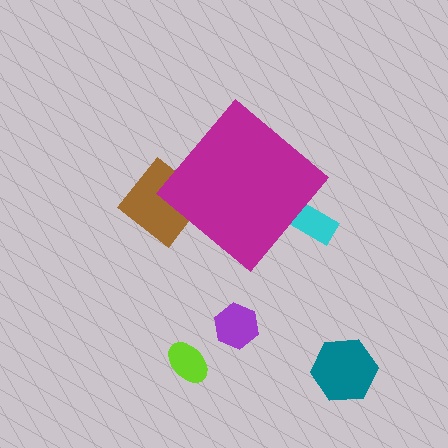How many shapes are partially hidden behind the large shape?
2 shapes are partially hidden.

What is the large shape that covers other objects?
A magenta diamond.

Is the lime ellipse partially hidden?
No, the lime ellipse is fully visible.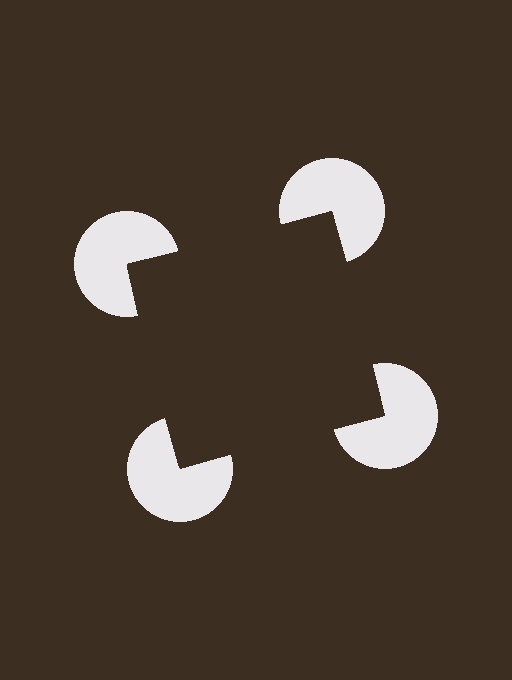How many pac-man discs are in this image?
There are 4 — one at each vertex of the illusory square.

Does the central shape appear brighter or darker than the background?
It typically appears slightly darker than the background, even though no actual brightness change is drawn.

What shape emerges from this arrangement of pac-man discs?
An illusory square — its edges are inferred from the aligned wedge cuts in the pac-man discs, not physically drawn.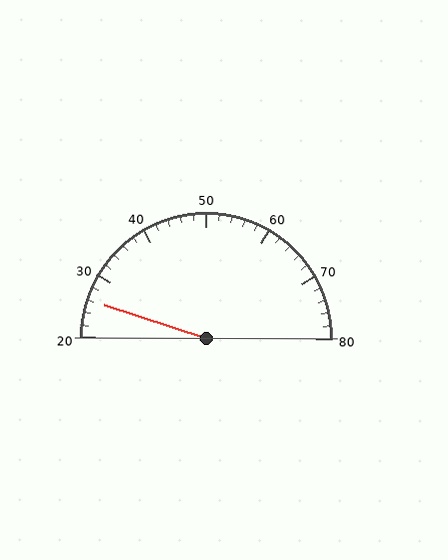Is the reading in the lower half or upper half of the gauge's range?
The reading is in the lower half of the range (20 to 80).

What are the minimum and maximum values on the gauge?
The gauge ranges from 20 to 80.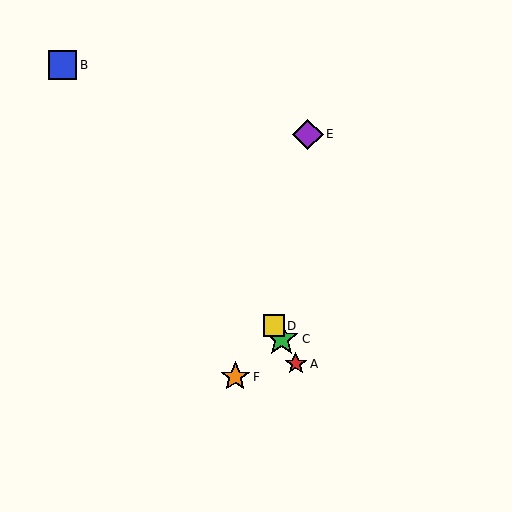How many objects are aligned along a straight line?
3 objects (A, C, D) are aligned along a straight line.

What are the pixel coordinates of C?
Object C is at (282, 339).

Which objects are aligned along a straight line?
Objects A, C, D are aligned along a straight line.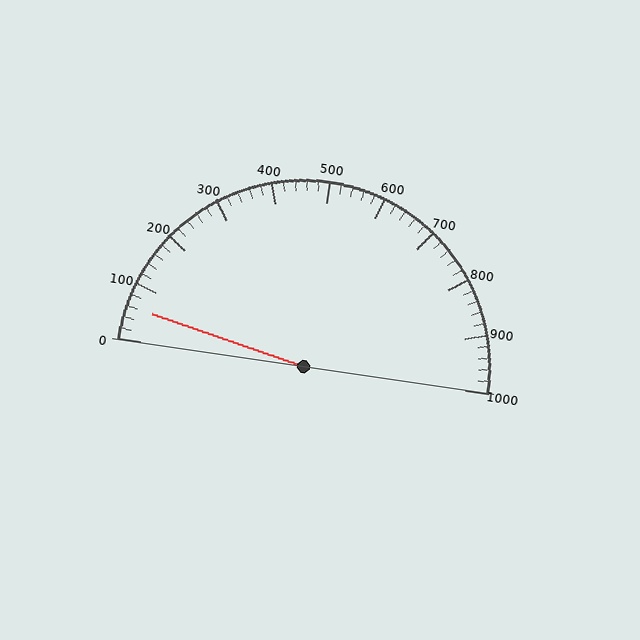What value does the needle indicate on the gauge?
The needle indicates approximately 60.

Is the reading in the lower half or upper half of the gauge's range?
The reading is in the lower half of the range (0 to 1000).